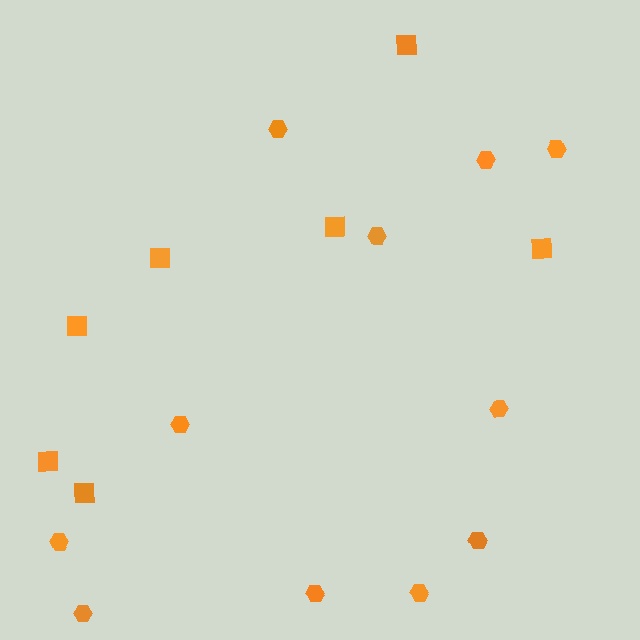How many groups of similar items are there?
There are 2 groups: one group of hexagons (11) and one group of squares (7).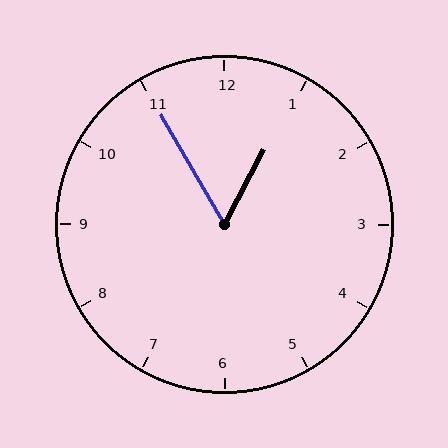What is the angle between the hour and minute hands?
Approximately 58 degrees.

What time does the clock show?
12:55.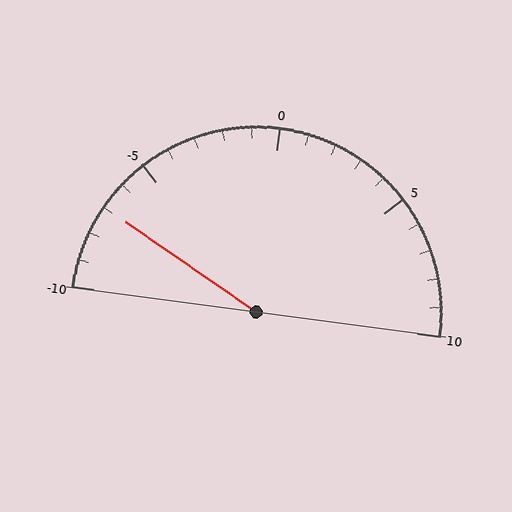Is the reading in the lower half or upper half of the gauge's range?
The reading is in the lower half of the range (-10 to 10).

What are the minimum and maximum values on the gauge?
The gauge ranges from -10 to 10.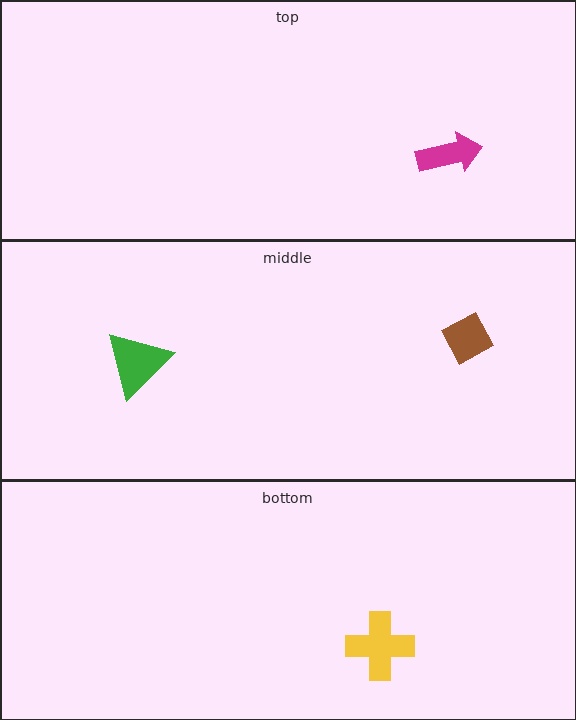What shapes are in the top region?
The magenta arrow.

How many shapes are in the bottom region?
1.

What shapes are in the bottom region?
The yellow cross.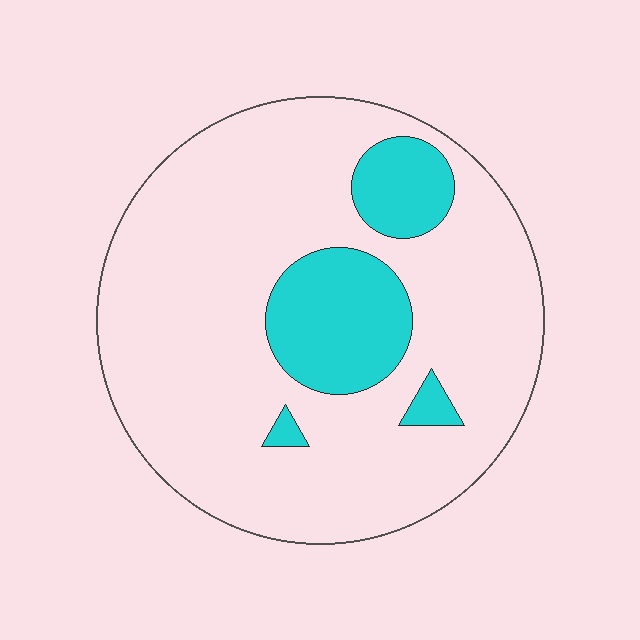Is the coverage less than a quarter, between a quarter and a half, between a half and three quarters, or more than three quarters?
Less than a quarter.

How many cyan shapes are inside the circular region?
4.